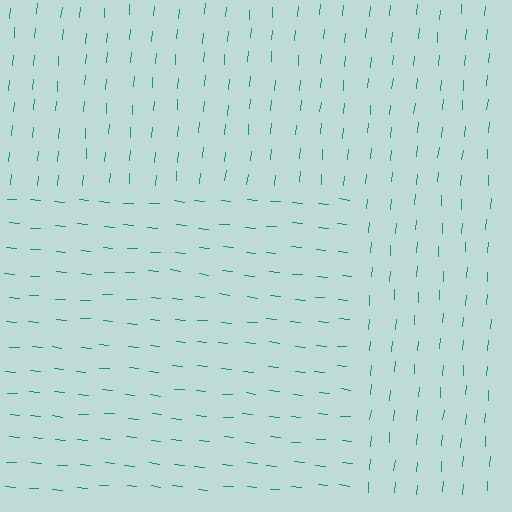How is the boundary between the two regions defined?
The boundary is defined purely by a change in line orientation (approximately 90 degrees difference). All lines are the same color and thickness.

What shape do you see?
I see a rectangle.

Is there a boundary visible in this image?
Yes, there is a texture boundary formed by a change in line orientation.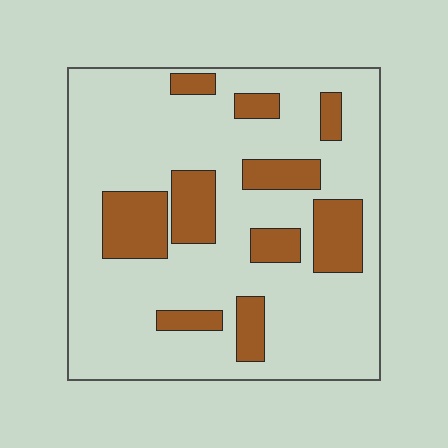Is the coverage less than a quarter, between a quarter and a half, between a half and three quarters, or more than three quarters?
Less than a quarter.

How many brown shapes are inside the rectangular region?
10.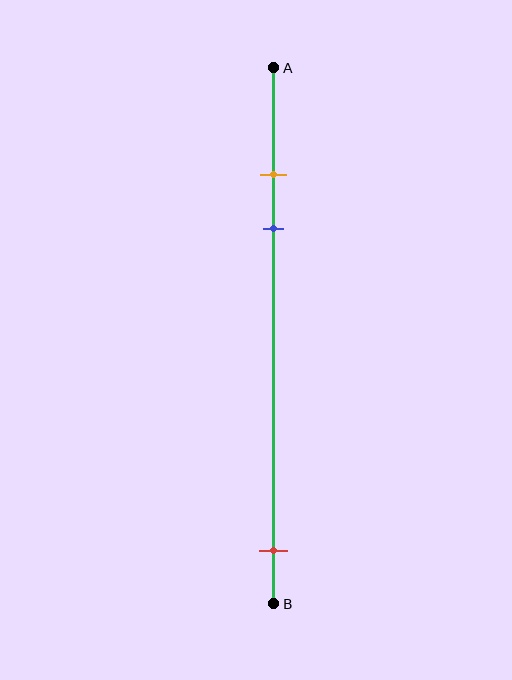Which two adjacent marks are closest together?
The orange and blue marks are the closest adjacent pair.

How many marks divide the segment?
There are 3 marks dividing the segment.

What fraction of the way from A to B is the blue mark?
The blue mark is approximately 30% (0.3) of the way from A to B.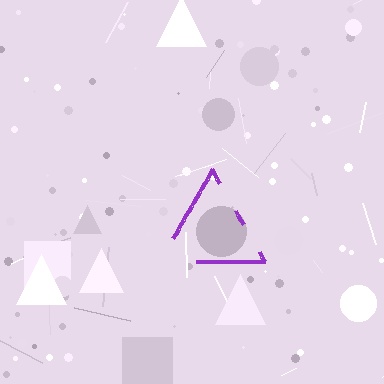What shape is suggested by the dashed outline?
The dashed outline suggests a triangle.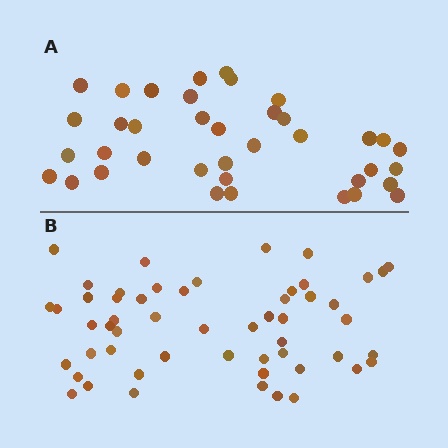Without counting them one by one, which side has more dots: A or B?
Region B (the bottom region) has more dots.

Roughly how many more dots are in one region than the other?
Region B has approximately 15 more dots than region A.